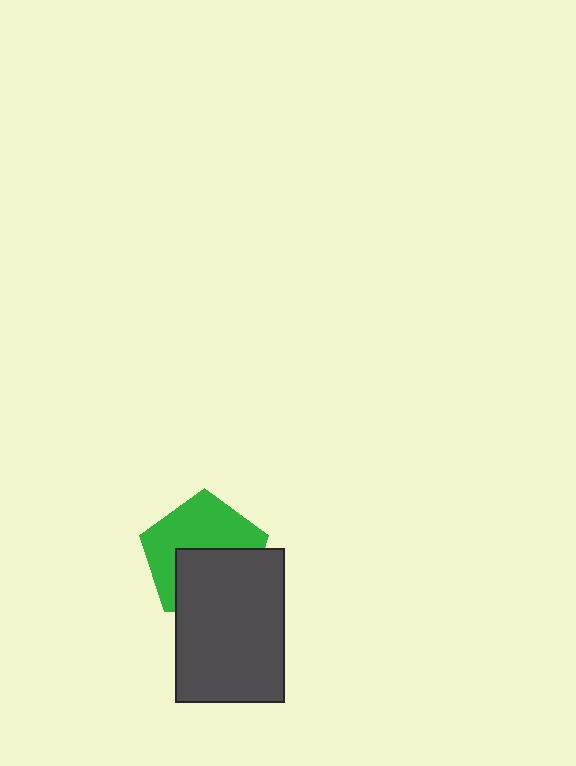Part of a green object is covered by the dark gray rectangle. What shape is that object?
It is a pentagon.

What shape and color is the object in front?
The object in front is a dark gray rectangle.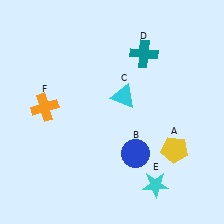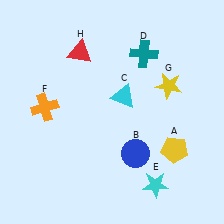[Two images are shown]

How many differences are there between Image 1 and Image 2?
There are 2 differences between the two images.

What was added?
A yellow star (G), a red triangle (H) were added in Image 2.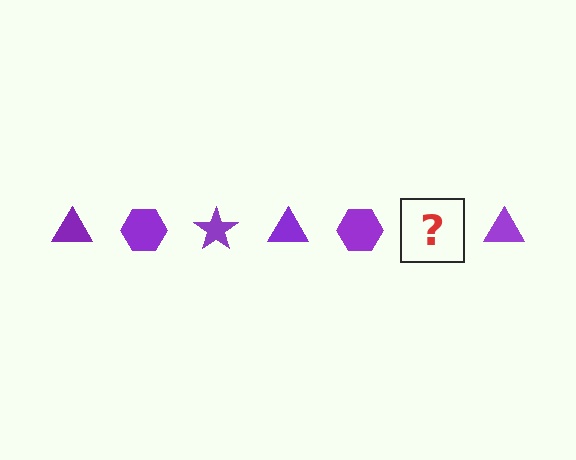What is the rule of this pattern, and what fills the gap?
The rule is that the pattern cycles through triangle, hexagon, star shapes in purple. The gap should be filled with a purple star.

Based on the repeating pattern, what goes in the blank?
The blank should be a purple star.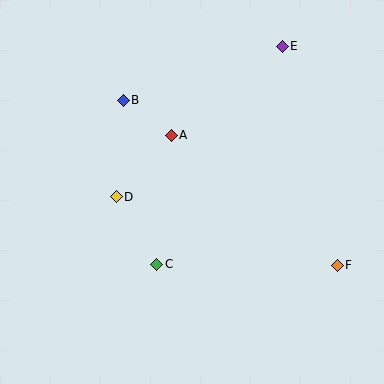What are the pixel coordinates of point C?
Point C is at (157, 264).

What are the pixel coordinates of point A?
Point A is at (171, 135).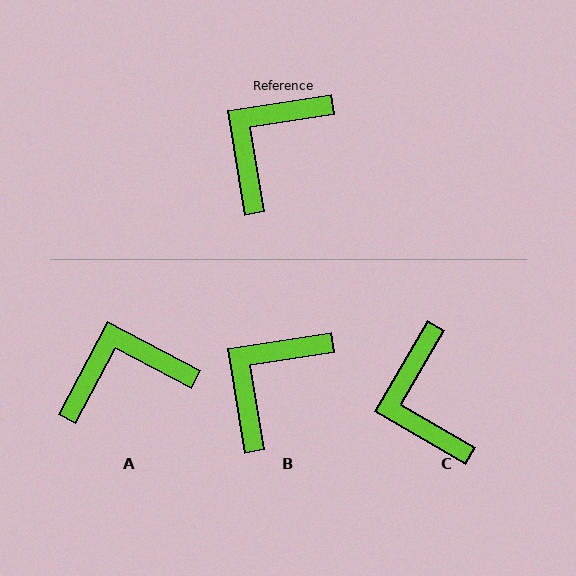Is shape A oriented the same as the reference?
No, it is off by about 37 degrees.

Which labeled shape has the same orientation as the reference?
B.